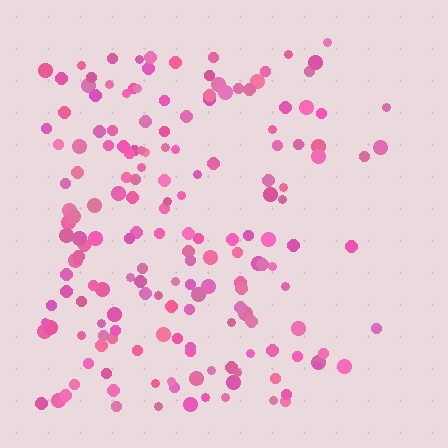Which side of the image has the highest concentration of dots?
The left.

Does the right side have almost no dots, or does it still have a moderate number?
Still a moderate number, just noticeably fewer than the left.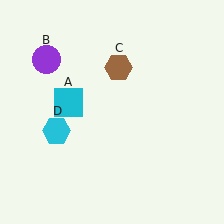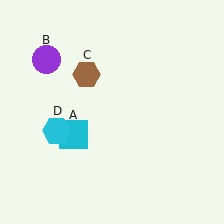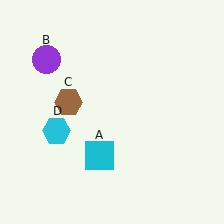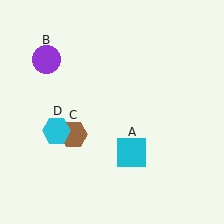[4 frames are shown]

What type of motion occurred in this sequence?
The cyan square (object A), brown hexagon (object C) rotated counterclockwise around the center of the scene.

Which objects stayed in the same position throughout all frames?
Purple circle (object B) and cyan hexagon (object D) remained stationary.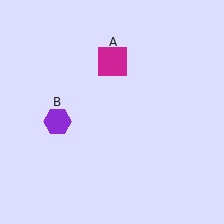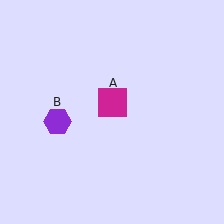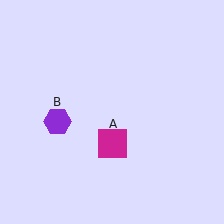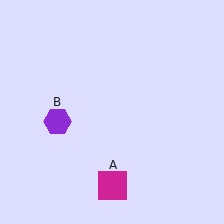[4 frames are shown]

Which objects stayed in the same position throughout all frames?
Purple hexagon (object B) remained stationary.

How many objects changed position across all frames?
1 object changed position: magenta square (object A).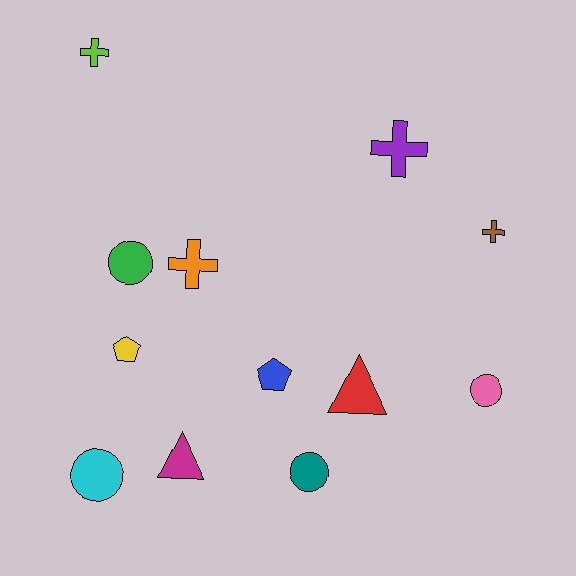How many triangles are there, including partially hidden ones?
There are 2 triangles.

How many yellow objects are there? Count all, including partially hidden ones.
There is 1 yellow object.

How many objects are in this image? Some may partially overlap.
There are 12 objects.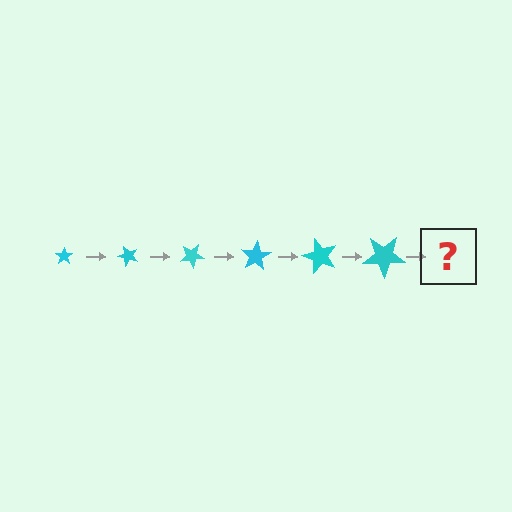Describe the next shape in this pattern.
It should be a star, larger than the previous one and rotated 300 degrees from the start.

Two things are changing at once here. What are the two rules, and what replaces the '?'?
The two rules are that the star grows larger each step and it rotates 50 degrees each step. The '?' should be a star, larger than the previous one and rotated 300 degrees from the start.